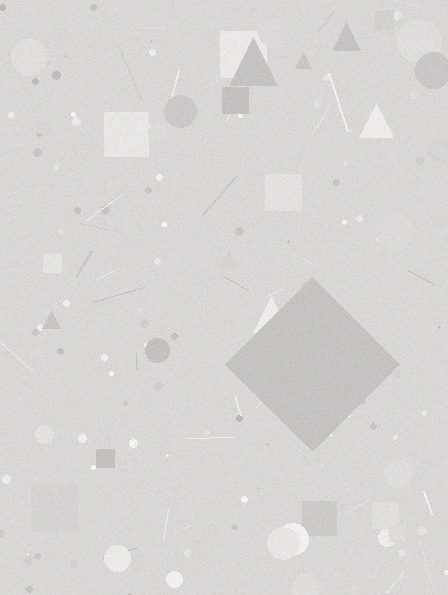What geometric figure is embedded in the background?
A diamond is embedded in the background.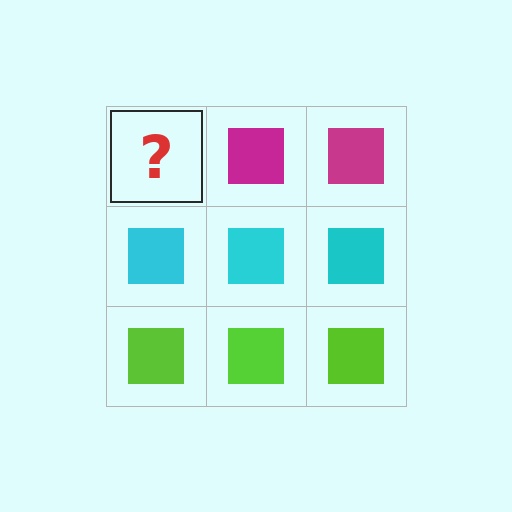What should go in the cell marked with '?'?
The missing cell should contain a magenta square.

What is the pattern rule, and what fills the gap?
The rule is that each row has a consistent color. The gap should be filled with a magenta square.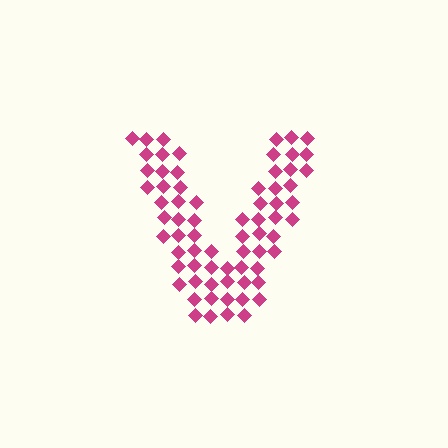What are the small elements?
The small elements are diamonds.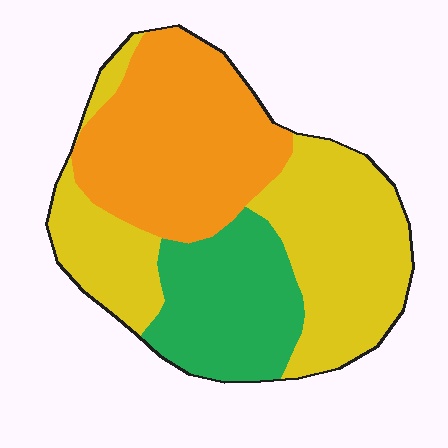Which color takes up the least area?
Green, at roughly 25%.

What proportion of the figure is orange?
Orange takes up between a quarter and a half of the figure.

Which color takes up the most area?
Yellow, at roughly 40%.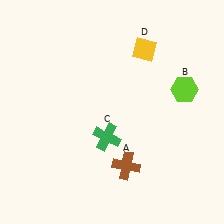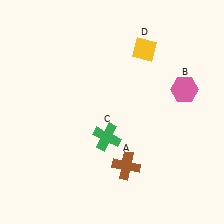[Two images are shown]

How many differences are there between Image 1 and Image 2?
There is 1 difference between the two images.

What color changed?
The hexagon (B) changed from lime in Image 1 to pink in Image 2.